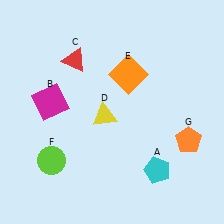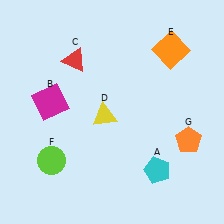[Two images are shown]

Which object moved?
The orange square (E) moved right.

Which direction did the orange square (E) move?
The orange square (E) moved right.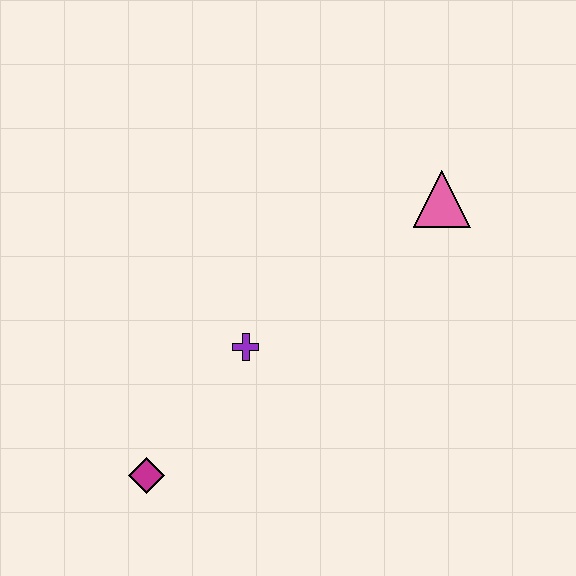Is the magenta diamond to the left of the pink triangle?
Yes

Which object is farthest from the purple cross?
The pink triangle is farthest from the purple cross.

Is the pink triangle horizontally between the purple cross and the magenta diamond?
No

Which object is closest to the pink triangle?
The purple cross is closest to the pink triangle.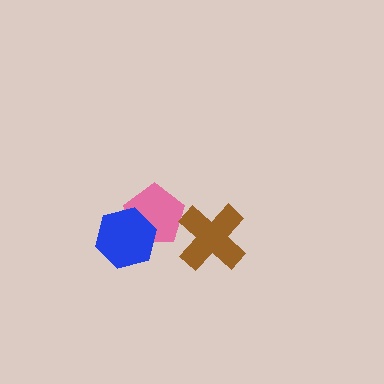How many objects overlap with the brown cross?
0 objects overlap with the brown cross.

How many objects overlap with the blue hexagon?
1 object overlaps with the blue hexagon.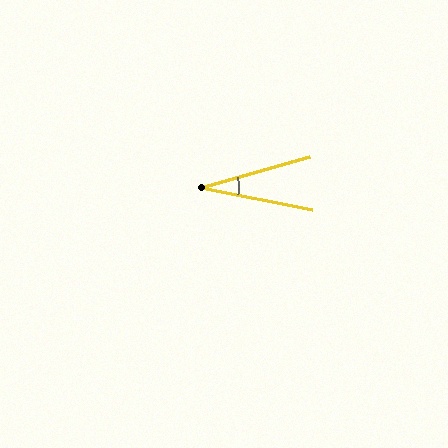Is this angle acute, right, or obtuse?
It is acute.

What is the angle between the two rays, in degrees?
Approximately 27 degrees.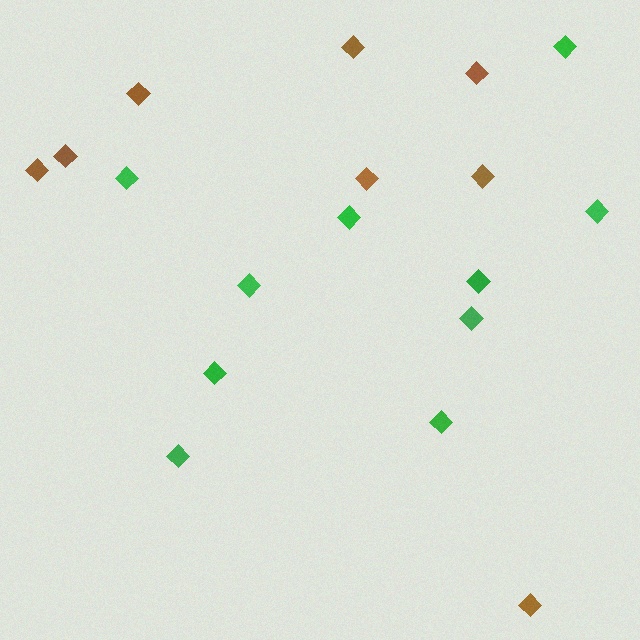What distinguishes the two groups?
There are 2 groups: one group of green diamonds (10) and one group of brown diamonds (8).